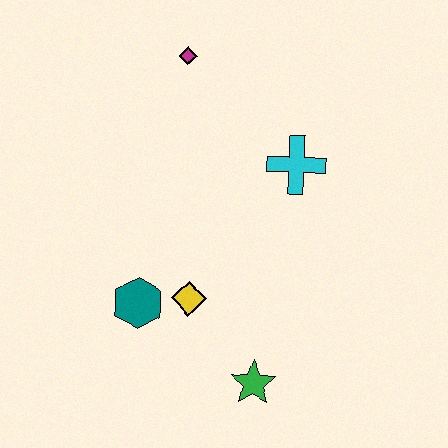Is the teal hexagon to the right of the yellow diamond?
No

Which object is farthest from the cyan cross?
The green star is farthest from the cyan cross.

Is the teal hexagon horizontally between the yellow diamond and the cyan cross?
No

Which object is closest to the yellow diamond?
The teal hexagon is closest to the yellow diamond.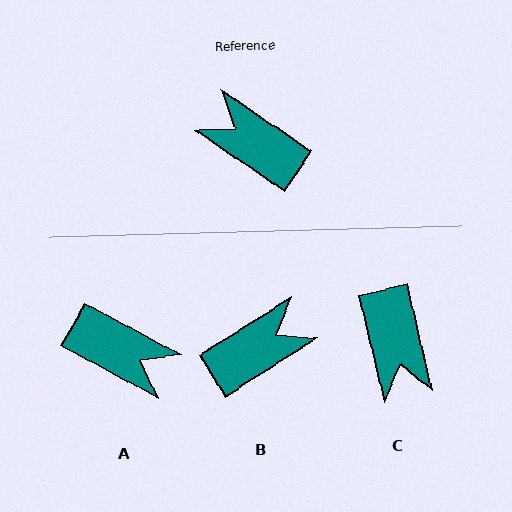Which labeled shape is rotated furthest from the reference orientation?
A, about 174 degrees away.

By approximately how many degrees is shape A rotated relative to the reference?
Approximately 174 degrees clockwise.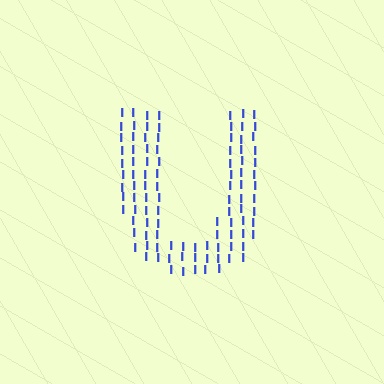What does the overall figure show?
The overall figure shows the letter U.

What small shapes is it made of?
It is made of small letter I's.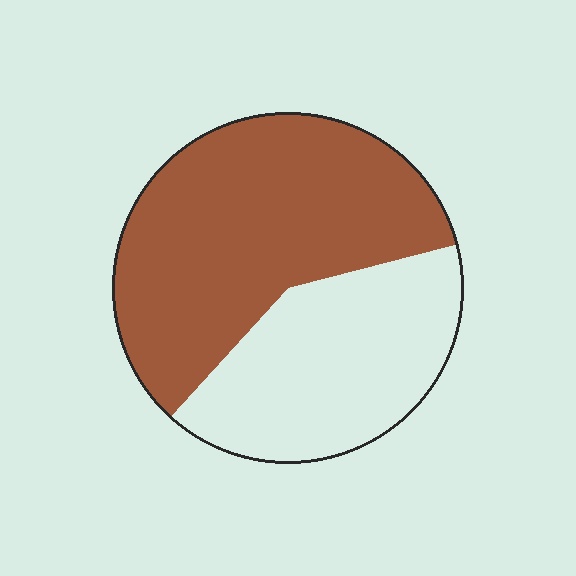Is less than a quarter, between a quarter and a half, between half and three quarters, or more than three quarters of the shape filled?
Between half and three quarters.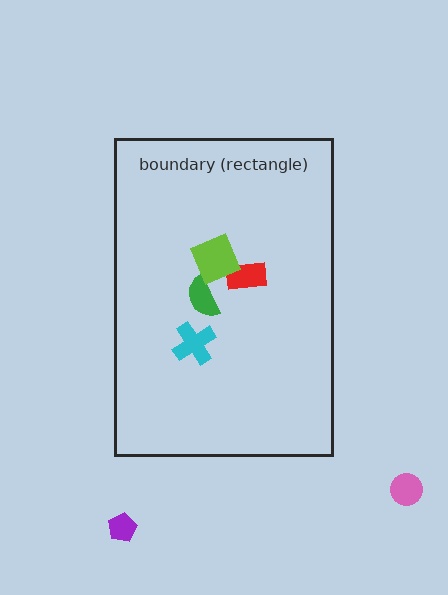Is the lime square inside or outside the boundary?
Inside.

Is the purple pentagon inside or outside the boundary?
Outside.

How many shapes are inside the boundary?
4 inside, 2 outside.